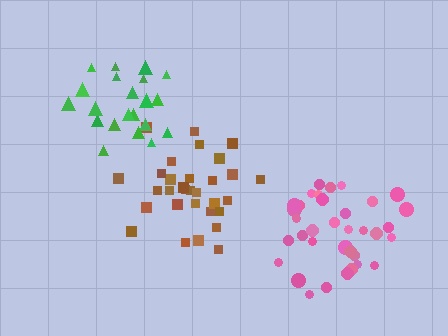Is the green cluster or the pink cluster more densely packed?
Pink.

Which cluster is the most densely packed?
Pink.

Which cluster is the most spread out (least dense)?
Brown.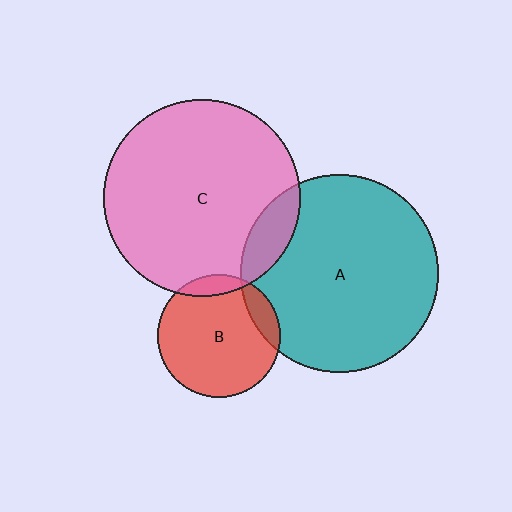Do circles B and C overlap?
Yes.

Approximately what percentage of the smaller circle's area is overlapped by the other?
Approximately 10%.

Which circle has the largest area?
Circle A (teal).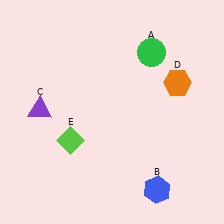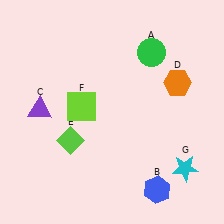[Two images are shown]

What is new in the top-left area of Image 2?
A lime square (F) was added in the top-left area of Image 2.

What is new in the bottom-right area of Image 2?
A cyan star (G) was added in the bottom-right area of Image 2.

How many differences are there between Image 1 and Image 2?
There are 2 differences between the two images.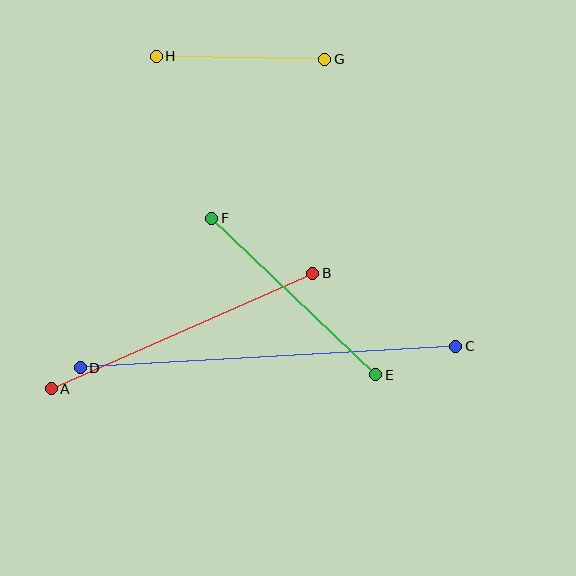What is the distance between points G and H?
The distance is approximately 169 pixels.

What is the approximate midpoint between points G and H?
The midpoint is at approximately (241, 58) pixels.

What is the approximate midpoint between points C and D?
The midpoint is at approximately (268, 357) pixels.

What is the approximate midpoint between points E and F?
The midpoint is at approximately (294, 297) pixels.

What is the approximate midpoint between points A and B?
The midpoint is at approximately (182, 331) pixels.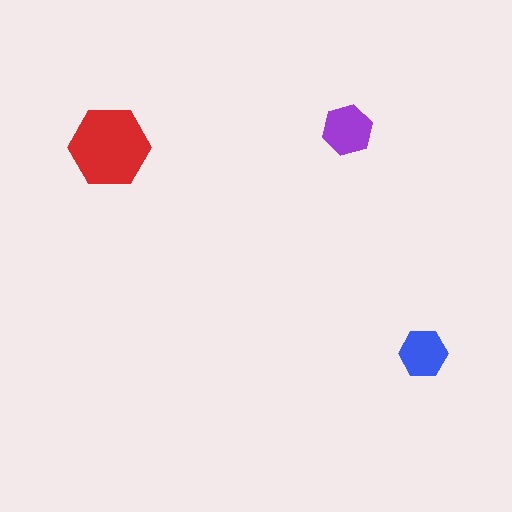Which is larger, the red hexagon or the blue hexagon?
The red one.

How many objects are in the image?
There are 3 objects in the image.